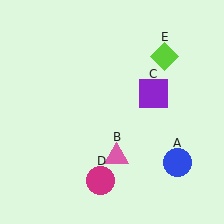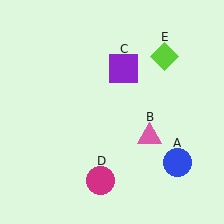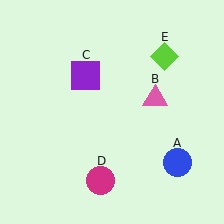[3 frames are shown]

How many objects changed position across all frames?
2 objects changed position: pink triangle (object B), purple square (object C).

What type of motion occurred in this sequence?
The pink triangle (object B), purple square (object C) rotated counterclockwise around the center of the scene.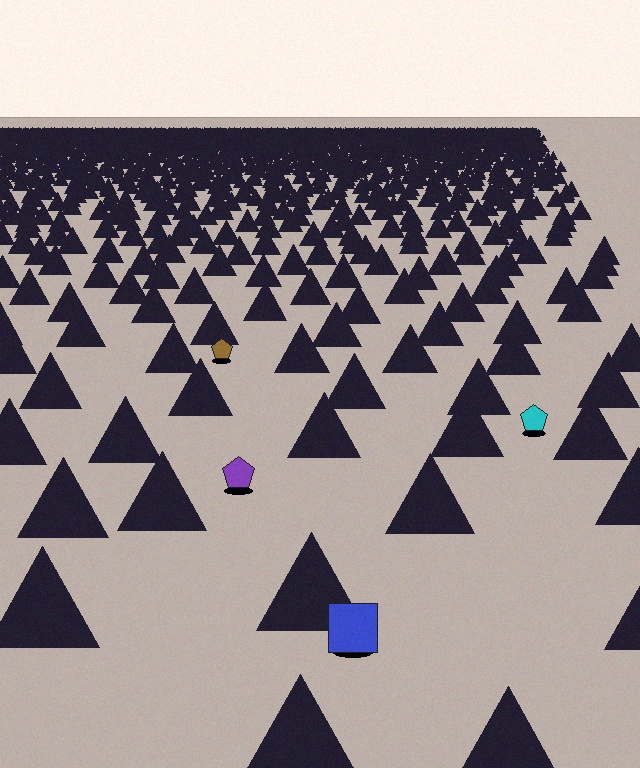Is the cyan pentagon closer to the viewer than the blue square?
No. The blue square is closer — you can tell from the texture gradient: the ground texture is coarser near it.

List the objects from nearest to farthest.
From nearest to farthest: the blue square, the purple pentagon, the cyan pentagon, the brown pentagon.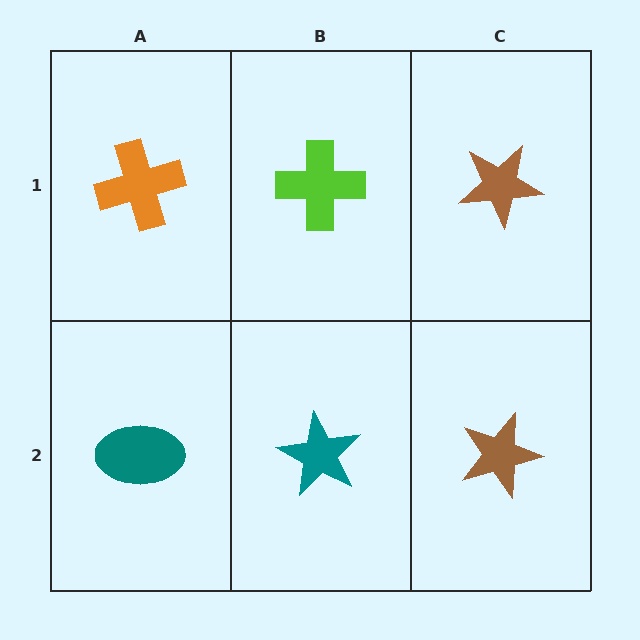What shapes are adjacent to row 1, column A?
A teal ellipse (row 2, column A), a lime cross (row 1, column B).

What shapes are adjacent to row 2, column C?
A brown star (row 1, column C), a teal star (row 2, column B).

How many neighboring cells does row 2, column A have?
2.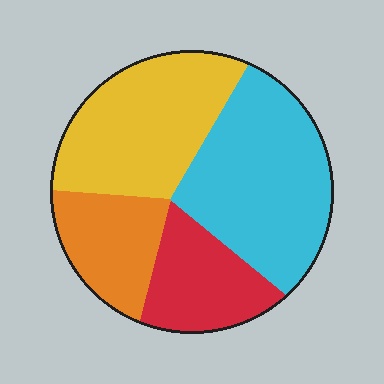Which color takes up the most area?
Cyan, at roughly 35%.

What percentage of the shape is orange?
Orange takes up about one sixth (1/6) of the shape.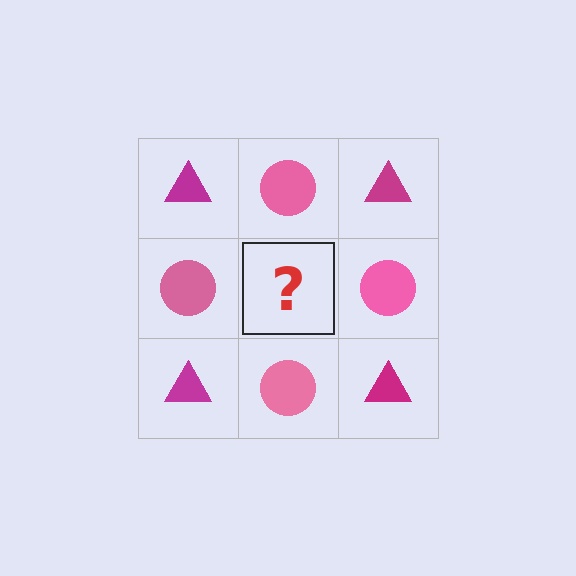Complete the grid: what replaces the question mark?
The question mark should be replaced with a magenta triangle.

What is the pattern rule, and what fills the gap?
The rule is that it alternates magenta triangle and pink circle in a checkerboard pattern. The gap should be filled with a magenta triangle.